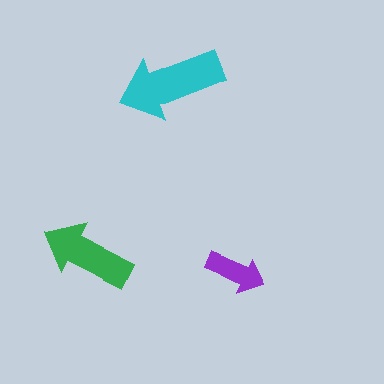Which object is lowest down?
The purple arrow is bottommost.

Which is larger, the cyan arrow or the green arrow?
The cyan one.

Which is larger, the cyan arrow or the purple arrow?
The cyan one.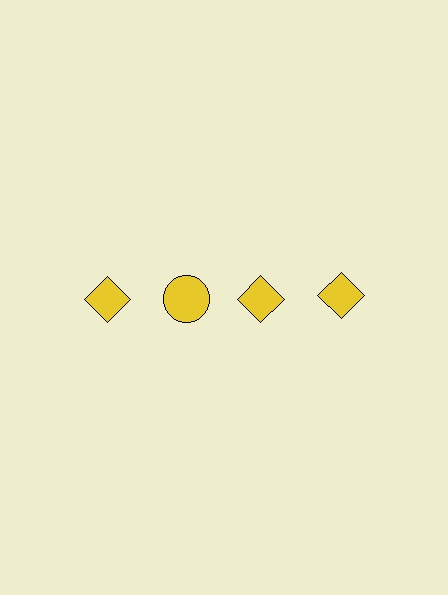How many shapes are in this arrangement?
There are 4 shapes arranged in a grid pattern.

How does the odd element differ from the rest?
It has a different shape: circle instead of diamond.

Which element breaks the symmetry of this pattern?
The yellow circle in the top row, second from left column breaks the symmetry. All other shapes are yellow diamonds.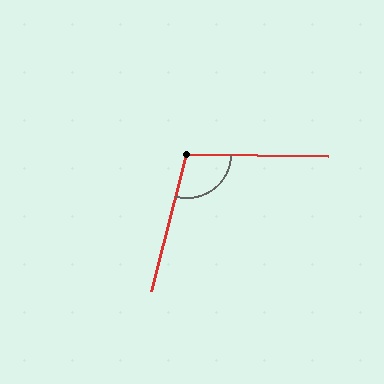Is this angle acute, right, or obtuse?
It is obtuse.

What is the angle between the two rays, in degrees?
Approximately 103 degrees.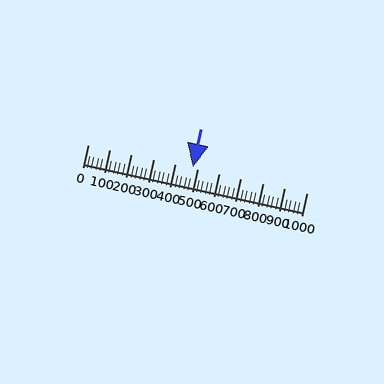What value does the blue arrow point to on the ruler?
The blue arrow points to approximately 480.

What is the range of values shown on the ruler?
The ruler shows values from 0 to 1000.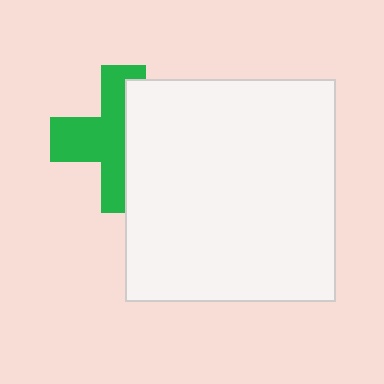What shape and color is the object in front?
The object in front is a white rectangle.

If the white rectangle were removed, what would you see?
You would see the complete green cross.